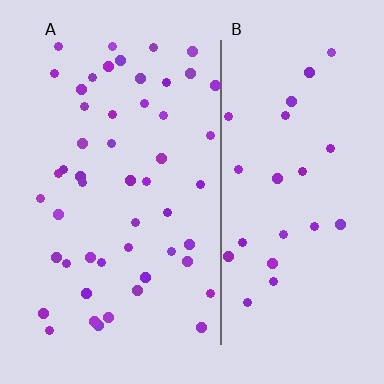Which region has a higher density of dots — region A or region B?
A (the left).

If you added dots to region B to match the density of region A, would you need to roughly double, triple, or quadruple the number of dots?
Approximately double.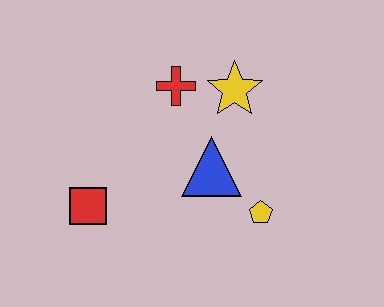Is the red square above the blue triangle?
No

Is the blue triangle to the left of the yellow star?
Yes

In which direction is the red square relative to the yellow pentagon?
The red square is to the left of the yellow pentagon.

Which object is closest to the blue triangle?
The yellow pentagon is closest to the blue triangle.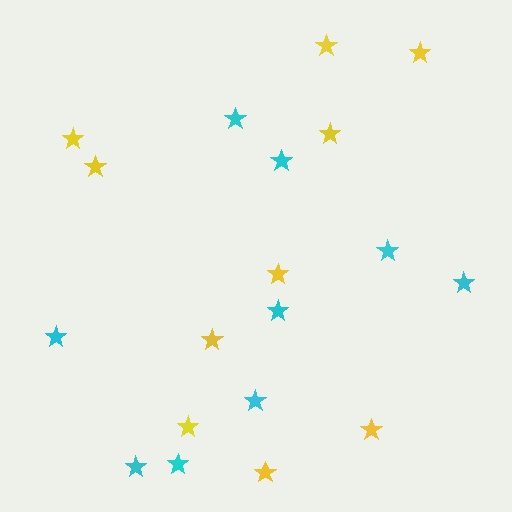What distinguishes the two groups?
There are 2 groups: one group of yellow stars (10) and one group of cyan stars (9).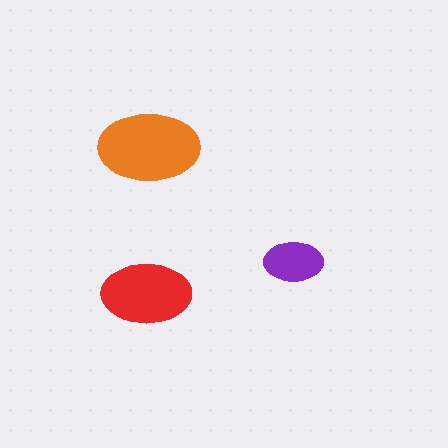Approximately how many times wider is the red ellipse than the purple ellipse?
About 1.5 times wider.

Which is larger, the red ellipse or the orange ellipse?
The orange one.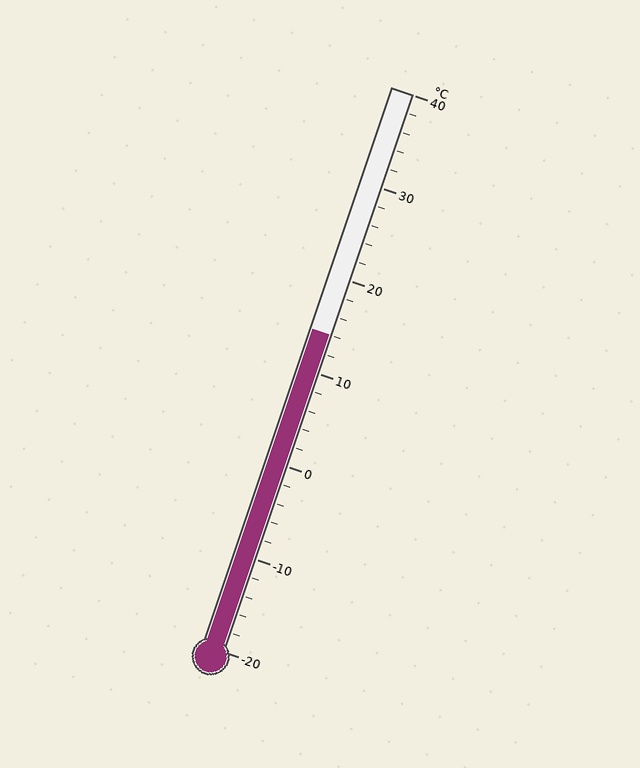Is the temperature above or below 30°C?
The temperature is below 30°C.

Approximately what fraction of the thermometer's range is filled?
The thermometer is filled to approximately 55% of its range.